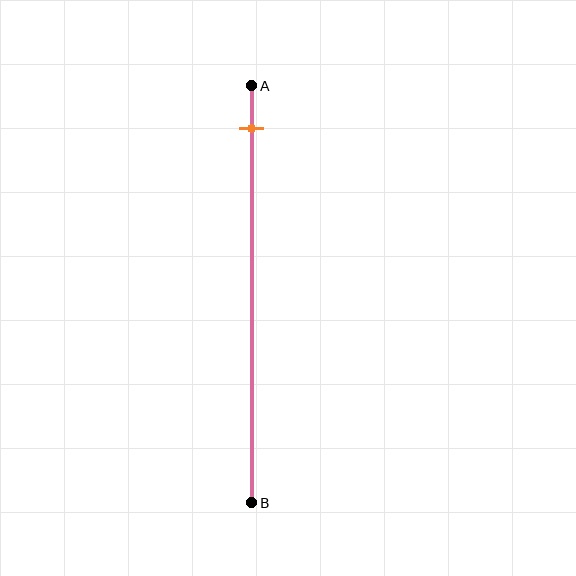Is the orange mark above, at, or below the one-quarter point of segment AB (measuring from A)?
The orange mark is above the one-quarter point of segment AB.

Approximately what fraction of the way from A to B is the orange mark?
The orange mark is approximately 10% of the way from A to B.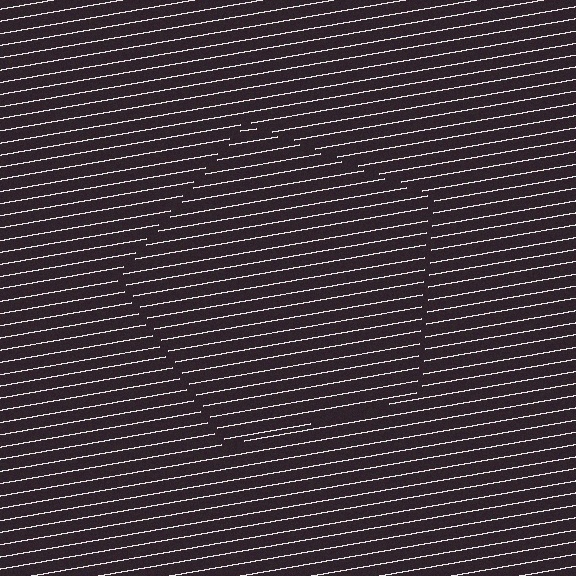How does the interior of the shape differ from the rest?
The interior of the shape contains the same grating, shifted by half a period — the contour is defined by the phase discontinuity where line-ends from the inner and outer gratings abut.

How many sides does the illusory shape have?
5 sides — the line-ends trace a pentagon.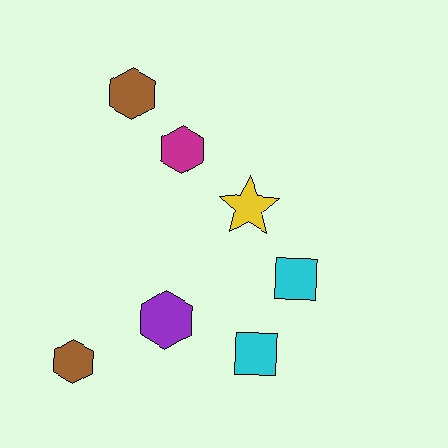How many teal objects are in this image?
There are no teal objects.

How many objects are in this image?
There are 7 objects.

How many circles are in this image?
There are no circles.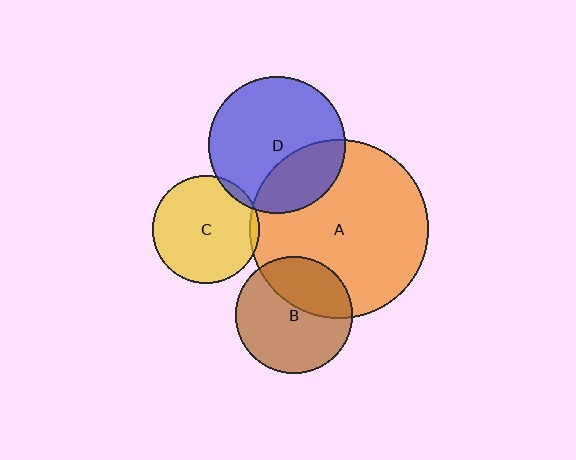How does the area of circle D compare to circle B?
Approximately 1.4 times.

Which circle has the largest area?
Circle A (orange).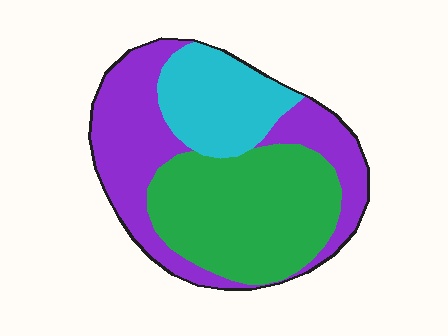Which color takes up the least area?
Cyan, at roughly 20%.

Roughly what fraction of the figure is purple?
Purple covers about 40% of the figure.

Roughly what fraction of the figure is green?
Green covers around 40% of the figure.